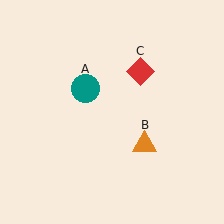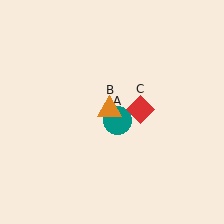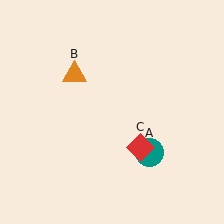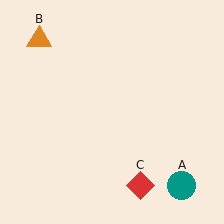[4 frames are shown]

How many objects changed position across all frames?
3 objects changed position: teal circle (object A), orange triangle (object B), red diamond (object C).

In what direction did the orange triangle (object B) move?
The orange triangle (object B) moved up and to the left.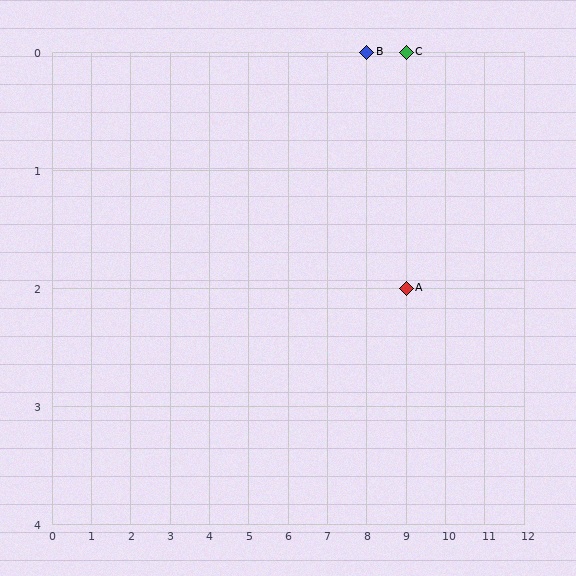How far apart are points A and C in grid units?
Points A and C are 2 rows apart.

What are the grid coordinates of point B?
Point B is at grid coordinates (8, 0).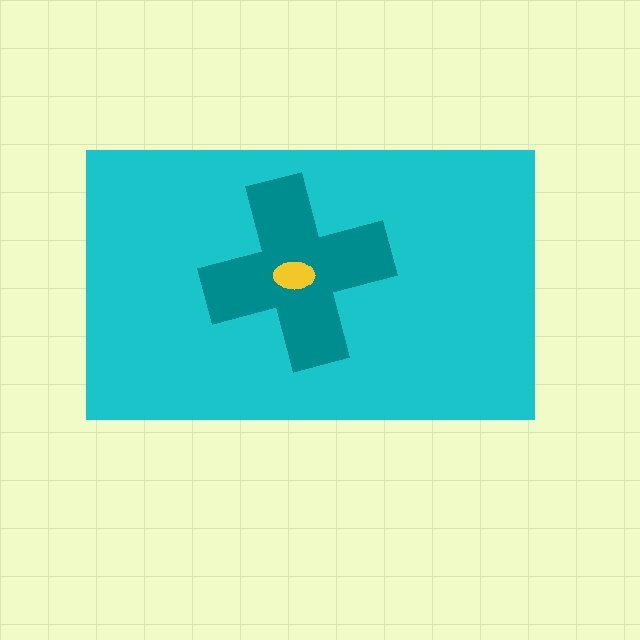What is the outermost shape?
The cyan rectangle.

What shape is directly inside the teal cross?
The yellow ellipse.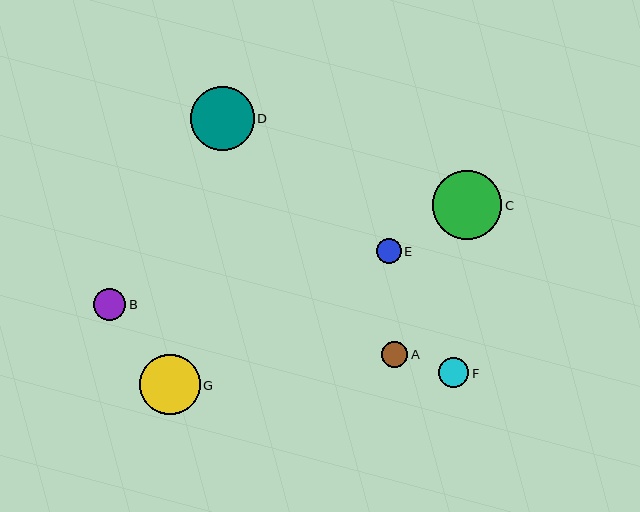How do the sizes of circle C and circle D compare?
Circle C and circle D are approximately the same size.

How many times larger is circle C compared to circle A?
Circle C is approximately 2.6 times the size of circle A.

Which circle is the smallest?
Circle E is the smallest with a size of approximately 25 pixels.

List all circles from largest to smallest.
From largest to smallest: C, D, G, B, F, A, E.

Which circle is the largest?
Circle C is the largest with a size of approximately 69 pixels.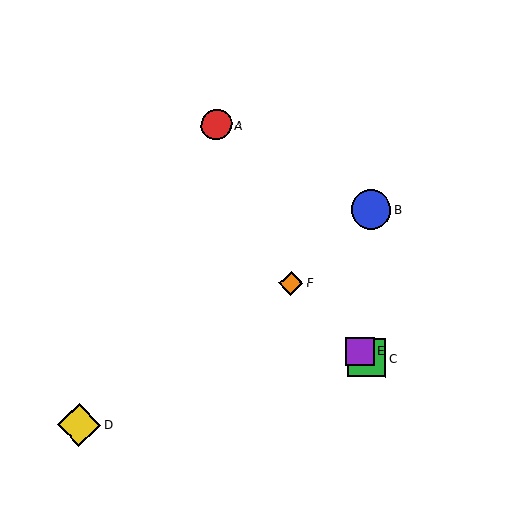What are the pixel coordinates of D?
Object D is at (79, 425).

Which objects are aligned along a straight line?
Objects C, E, F are aligned along a straight line.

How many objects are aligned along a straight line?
3 objects (C, E, F) are aligned along a straight line.